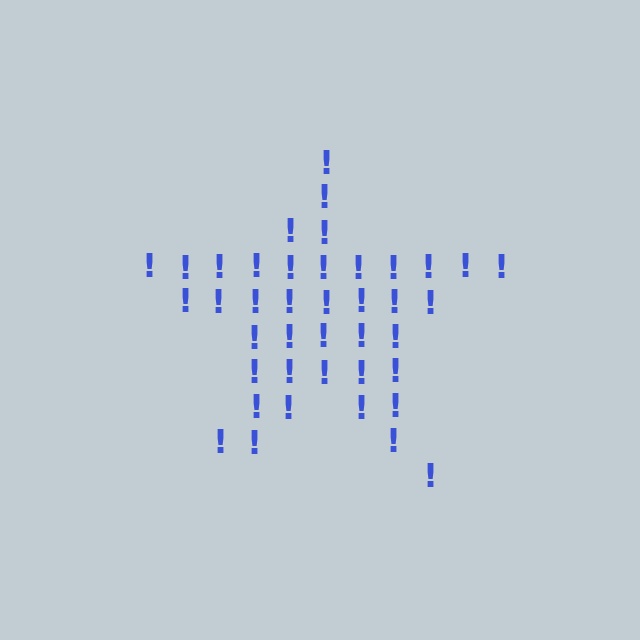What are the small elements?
The small elements are exclamation marks.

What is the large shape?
The large shape is a star.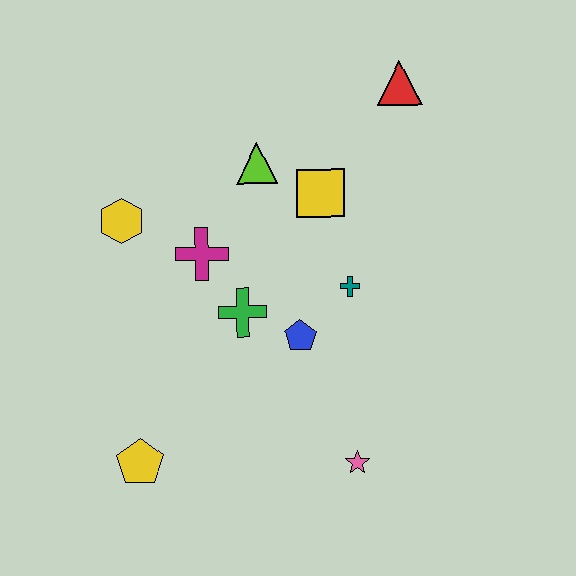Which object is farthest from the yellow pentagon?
The red triangle is farthest from the yellow pentagon.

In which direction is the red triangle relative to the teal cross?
The red triangle is above the teal cross.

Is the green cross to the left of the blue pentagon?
Yes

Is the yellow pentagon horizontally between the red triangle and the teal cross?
No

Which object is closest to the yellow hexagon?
The magenta cross is closest to the yellow hexagon.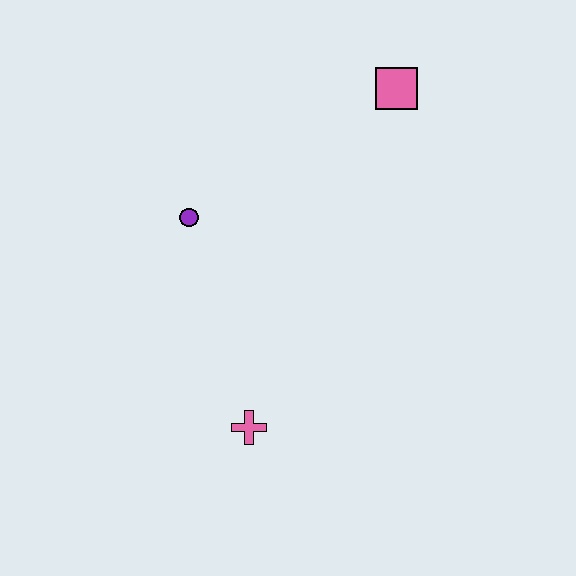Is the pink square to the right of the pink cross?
Yes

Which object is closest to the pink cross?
The purple circle is closest to the pink cross.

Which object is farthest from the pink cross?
The pink square is farthest from the pink cross.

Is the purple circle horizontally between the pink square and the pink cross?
No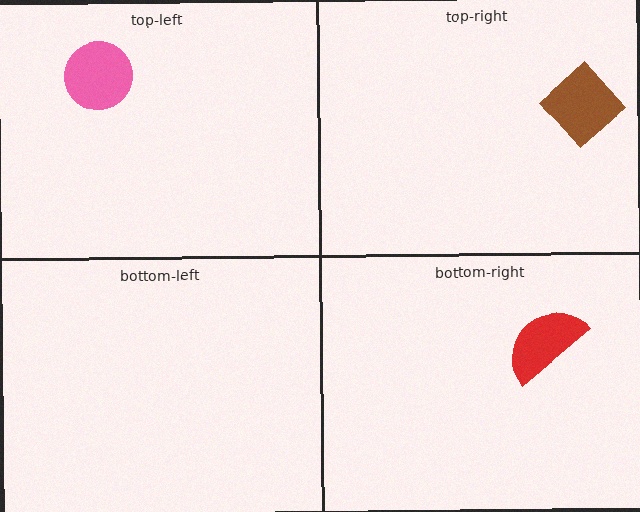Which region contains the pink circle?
The top-left region.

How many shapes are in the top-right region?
1.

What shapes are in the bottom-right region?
The red semicircle.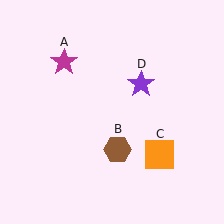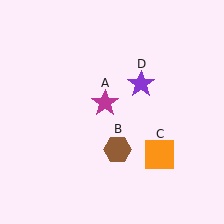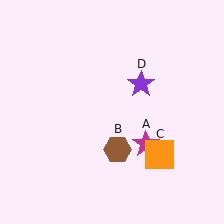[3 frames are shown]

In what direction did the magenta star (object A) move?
The magenta star (object A) moved down and to the right.